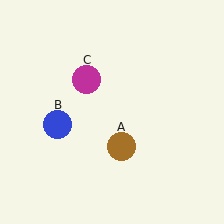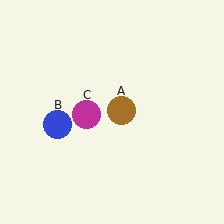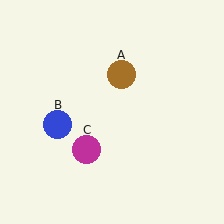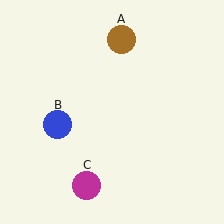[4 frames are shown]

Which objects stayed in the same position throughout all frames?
Blue circle (object B) remained stationary.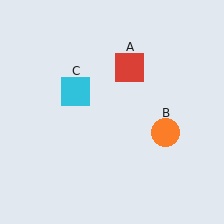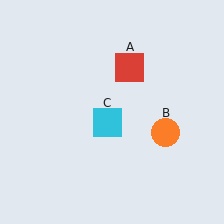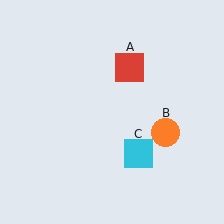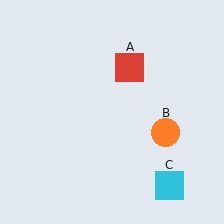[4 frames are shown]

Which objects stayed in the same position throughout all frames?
Red square (object A) and orange circle (object B) remained stationary.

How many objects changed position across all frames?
1 object changed position: cyan square (object C).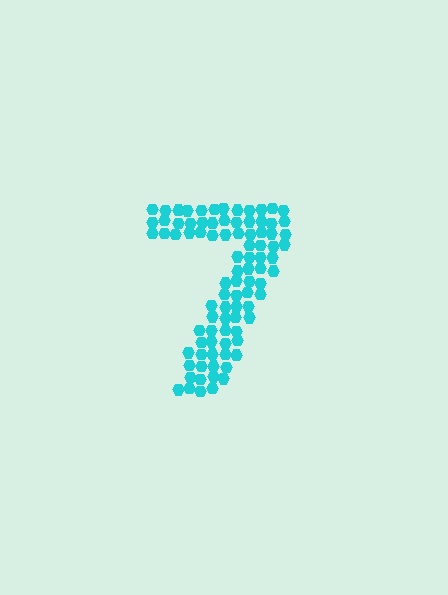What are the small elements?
The small elements are hexagons.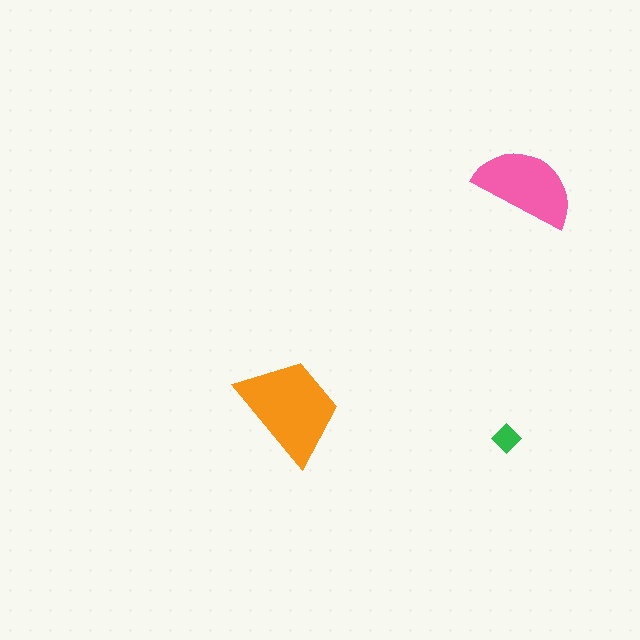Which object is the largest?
The orange trapezoid.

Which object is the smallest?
The green diamond.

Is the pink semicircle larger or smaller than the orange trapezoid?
Smaller.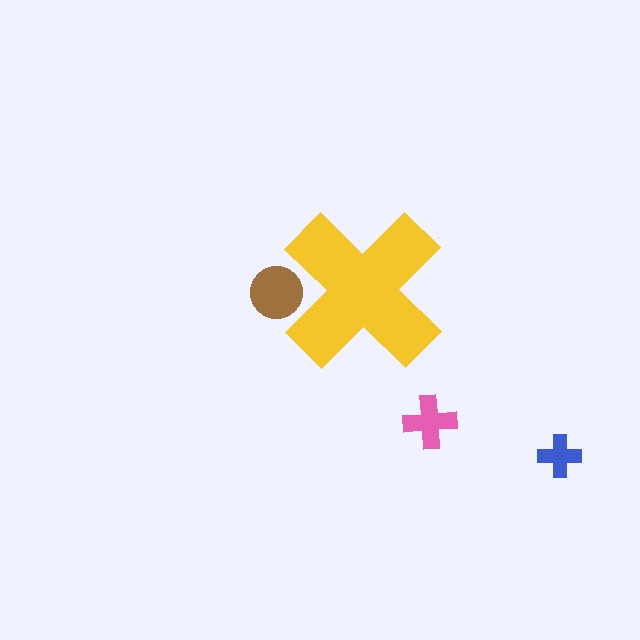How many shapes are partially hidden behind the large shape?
1 shape is partially hidden.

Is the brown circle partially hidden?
Yes, the brown circle is partially hidden behind the yellow cross.